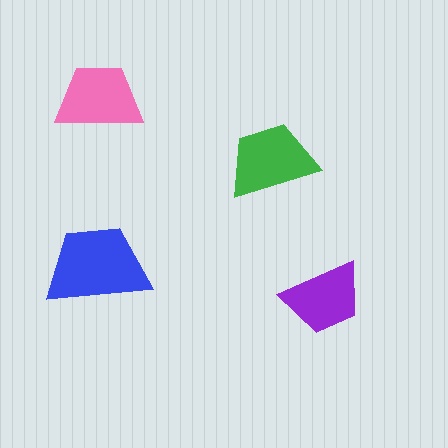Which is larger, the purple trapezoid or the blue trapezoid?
The blue one.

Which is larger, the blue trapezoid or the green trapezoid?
The blue one.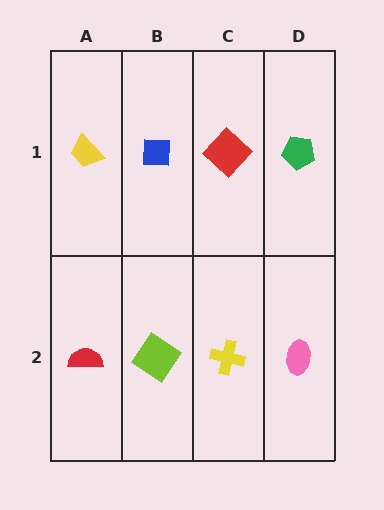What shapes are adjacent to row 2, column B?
A blue square (row 1, column B), a red semicircle (row 2, column A), a yellow cross (row 2, column C).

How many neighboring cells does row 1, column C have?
3.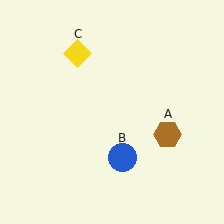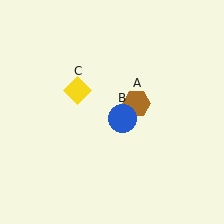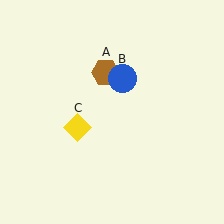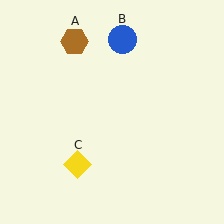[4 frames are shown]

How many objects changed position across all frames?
3 objects changed position: brown hexagon (object A), blue circle (object B), yellow diamond (object C).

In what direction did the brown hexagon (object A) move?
The brown hexagon (object A) moved up and to the left.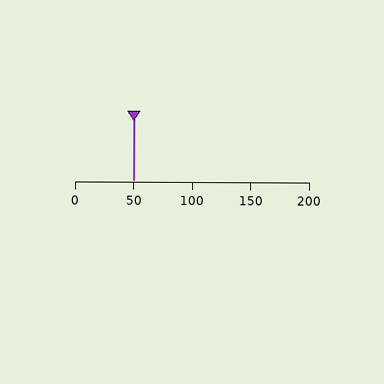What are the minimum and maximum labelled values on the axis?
The axis runs from 0 to 200.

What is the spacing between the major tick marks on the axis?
The major ticks are spaced 50 apart.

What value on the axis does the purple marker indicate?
The marker indicates approximately 50.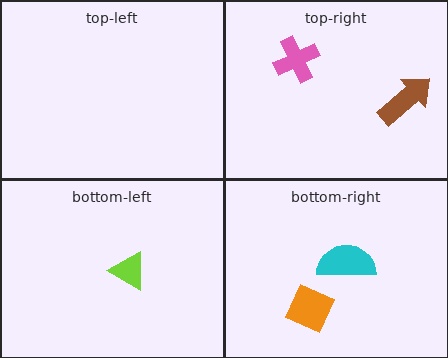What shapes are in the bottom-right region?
The cyan semicircle, the orange diamond.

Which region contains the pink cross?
The top-right region.